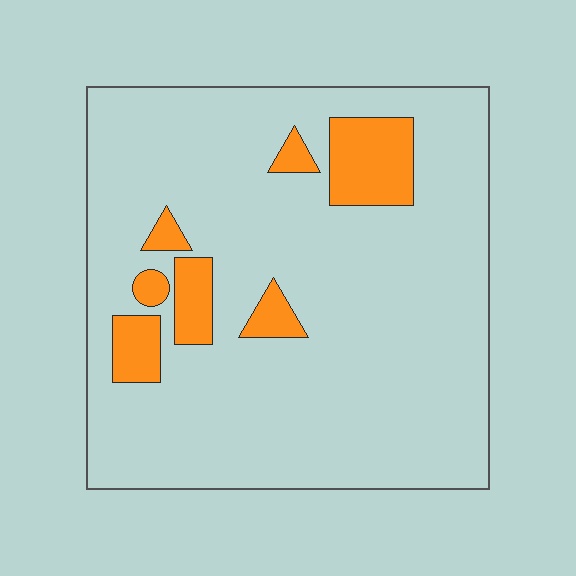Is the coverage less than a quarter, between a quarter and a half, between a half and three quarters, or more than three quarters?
Less than a quarter.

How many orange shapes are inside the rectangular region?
7.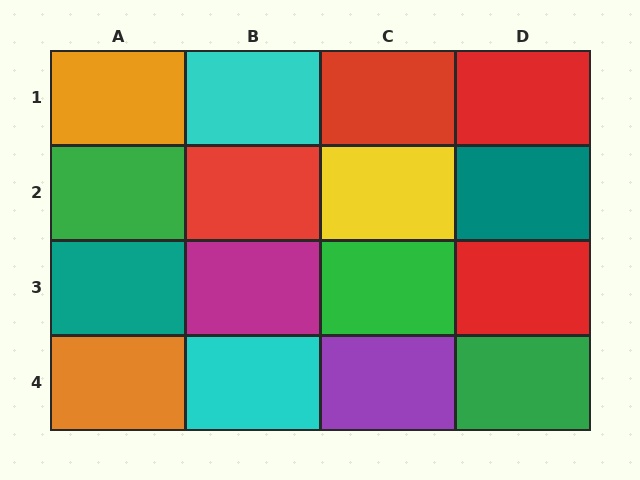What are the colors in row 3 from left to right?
Teal, magenta, green, red.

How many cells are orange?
2 cells are orange.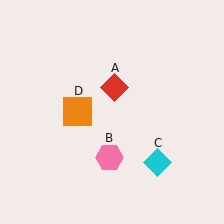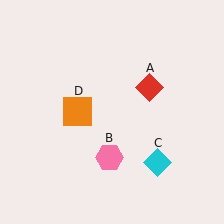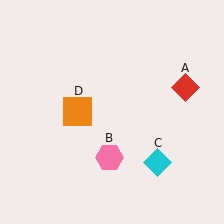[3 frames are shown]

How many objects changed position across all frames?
1 object changed position: red diamond (object A).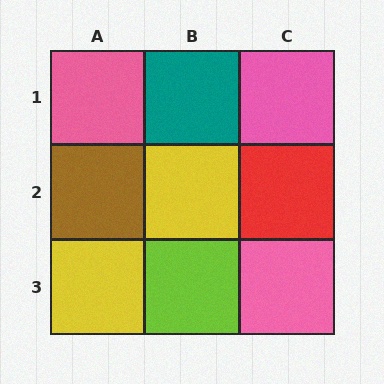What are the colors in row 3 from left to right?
Yellow, lime, pink.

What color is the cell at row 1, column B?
Teal.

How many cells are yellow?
2 cells are yellow.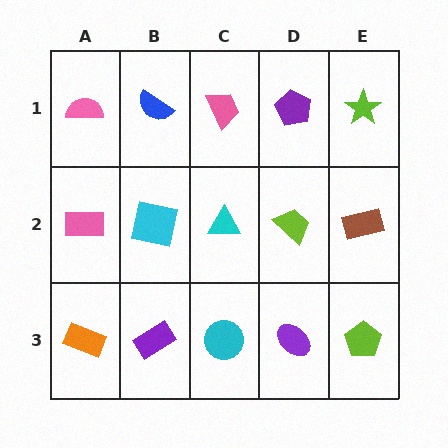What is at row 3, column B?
A purple rectangle.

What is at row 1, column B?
A blue semicircle.